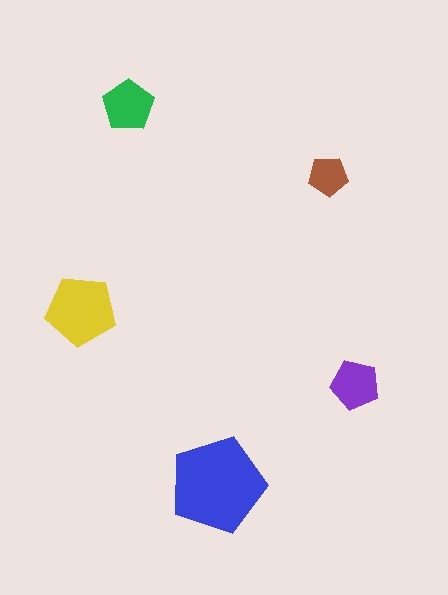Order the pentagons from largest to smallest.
the blue one, the yellow one, the green one, the purple one, the brown one.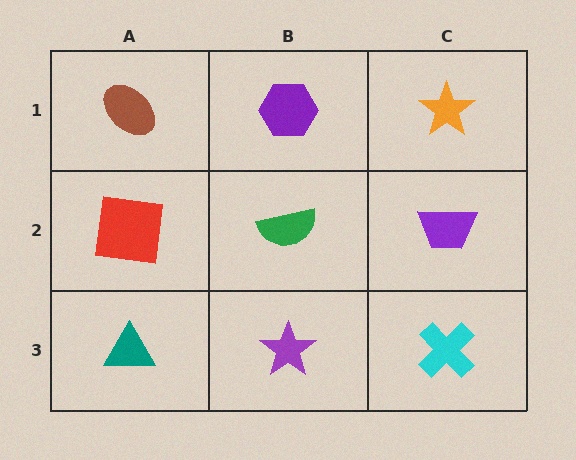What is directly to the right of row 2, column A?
A green semicircle.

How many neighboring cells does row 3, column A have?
2.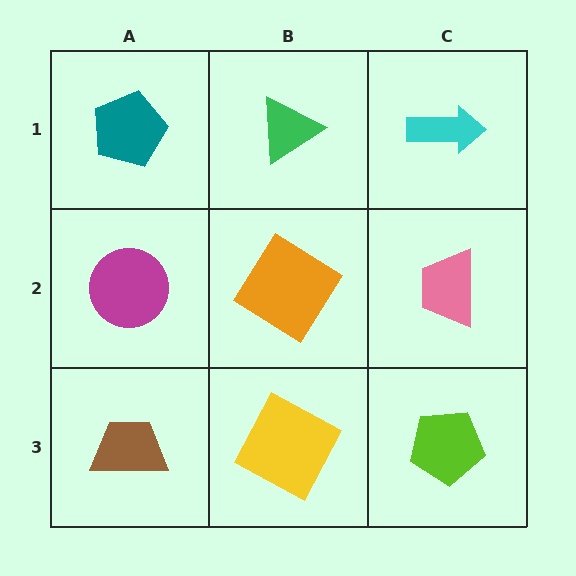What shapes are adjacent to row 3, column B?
An orange diamond (row 2, column B), a brown trapezoid (row 3, column A), a lime pentagon (row 3, column C).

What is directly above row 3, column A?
A magenta circle.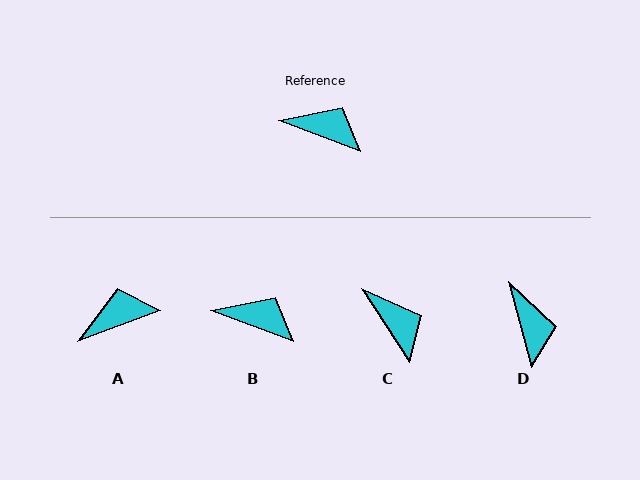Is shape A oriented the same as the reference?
No, it is off by about 41 degrees.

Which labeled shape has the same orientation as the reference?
B.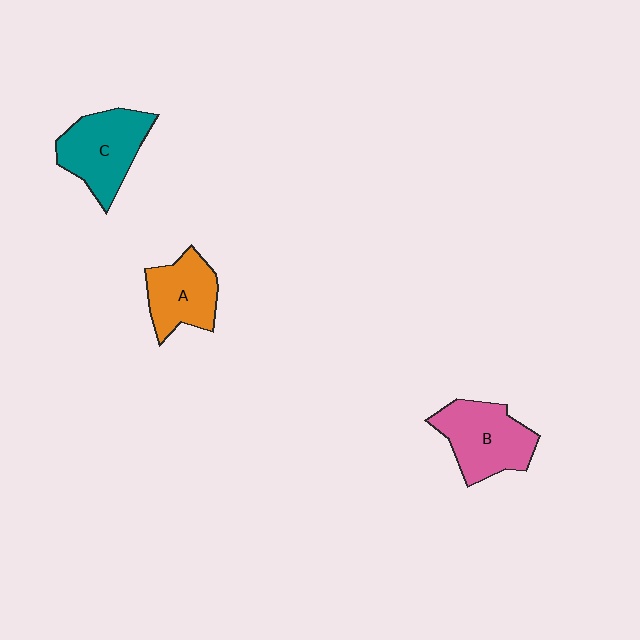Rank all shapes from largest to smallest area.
From largest to smallest: B (pink), C (teal), A (orange).